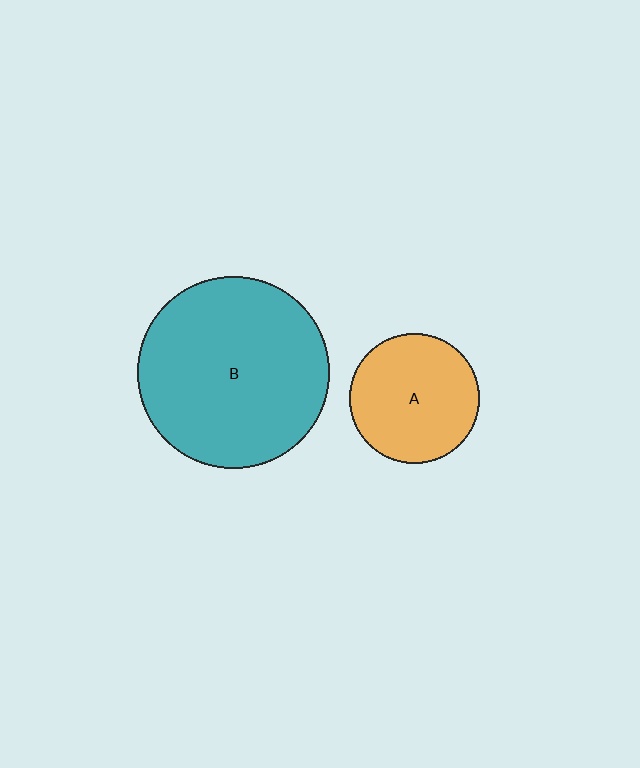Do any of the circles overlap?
No, none of the circles overlap.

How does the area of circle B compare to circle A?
Approximately 2.2 times.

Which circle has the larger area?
Circle B (teal).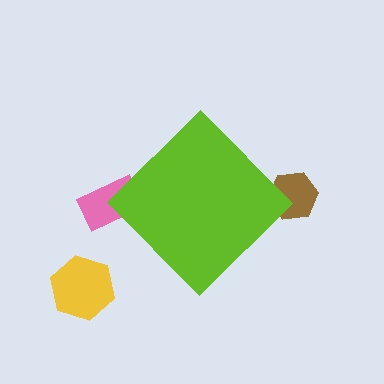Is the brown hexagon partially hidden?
Yes, the brown hexagon is partially hidden behind the lime diamond.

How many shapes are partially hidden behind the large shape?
2 shapes are partially hidden.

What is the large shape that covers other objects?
A lime diamond.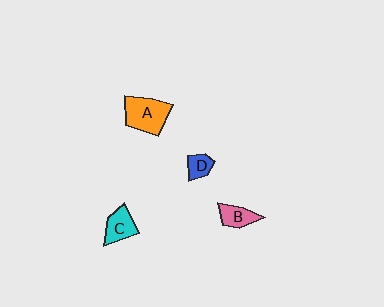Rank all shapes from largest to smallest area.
From largest to smallest: A (orange), C (cyan), B (pink), D (blue).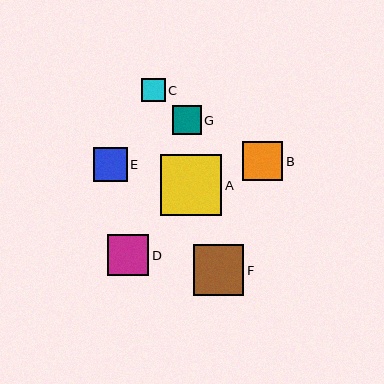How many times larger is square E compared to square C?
Square E is approximately 1.4 times the size of square C.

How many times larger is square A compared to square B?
Square A is approximately 1.5 times the size of square B.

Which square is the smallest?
Square C is the smallest with a size of approximately 24 pixels.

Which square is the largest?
Square A is the largest with a size of approximately 61 pixels.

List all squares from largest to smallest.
From largest to smallest: A, F, D, B, E, G, C.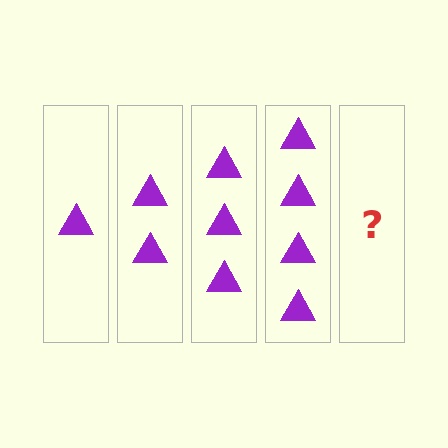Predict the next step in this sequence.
The next step is 5 triangles.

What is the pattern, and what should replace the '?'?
The pattern is that each step adds one more triangle. The '?' should be 5 triangles.